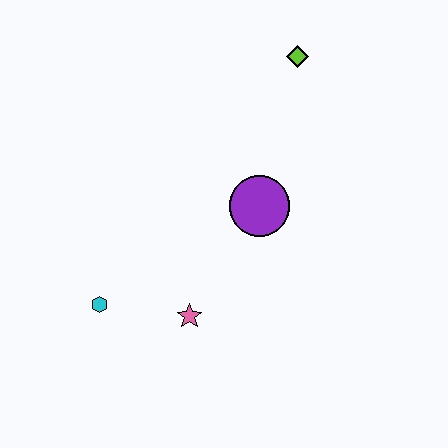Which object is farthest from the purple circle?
The cyan hexagon is farthest from the purple circle.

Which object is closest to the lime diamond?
The purple circle is closest to the lime diamond.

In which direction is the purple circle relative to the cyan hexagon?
The purple circle is to the right of the cyan hexagon.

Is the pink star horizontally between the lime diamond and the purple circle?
No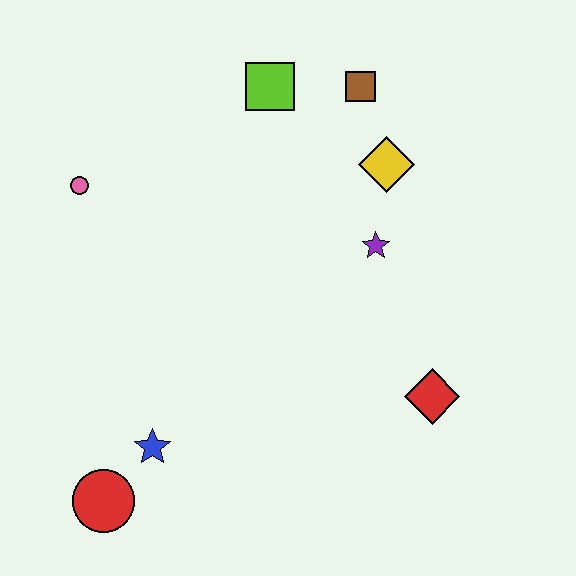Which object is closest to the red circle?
The blue star is closest to the red circle.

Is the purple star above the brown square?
No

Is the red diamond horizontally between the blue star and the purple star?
No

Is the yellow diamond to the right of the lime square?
Yes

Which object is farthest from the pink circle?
The red diamond is farthest from the pink circle.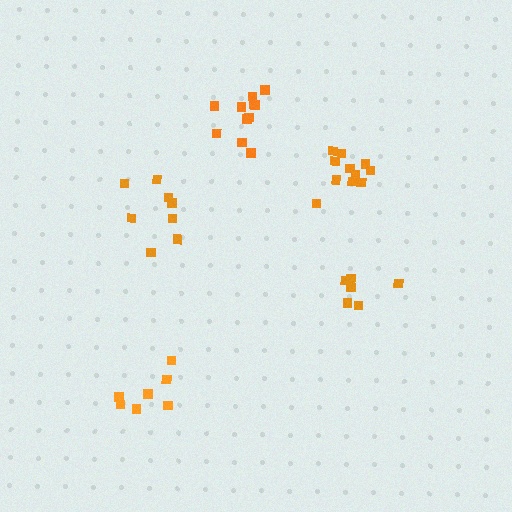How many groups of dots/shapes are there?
There are 5 groups.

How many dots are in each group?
Group 1: 7 dots, Group 2: 6 dots, Group 3: 11 dots, Group 4: 8 dots, Group 5: 11 dots (43 total).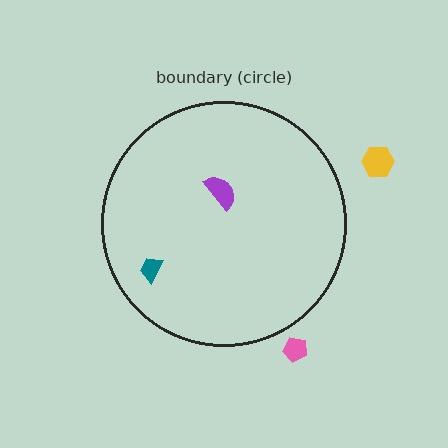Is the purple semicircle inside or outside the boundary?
Inside.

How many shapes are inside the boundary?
2 inside, 2 outside.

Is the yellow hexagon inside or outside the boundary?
Outside.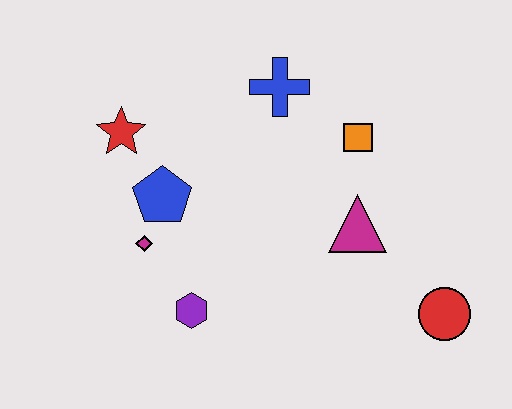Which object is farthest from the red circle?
The red star is farthest from the red circle.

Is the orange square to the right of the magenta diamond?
Yes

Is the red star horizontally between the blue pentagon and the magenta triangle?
No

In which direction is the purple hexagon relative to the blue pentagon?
The purple hexagon is below the blue pentagon.